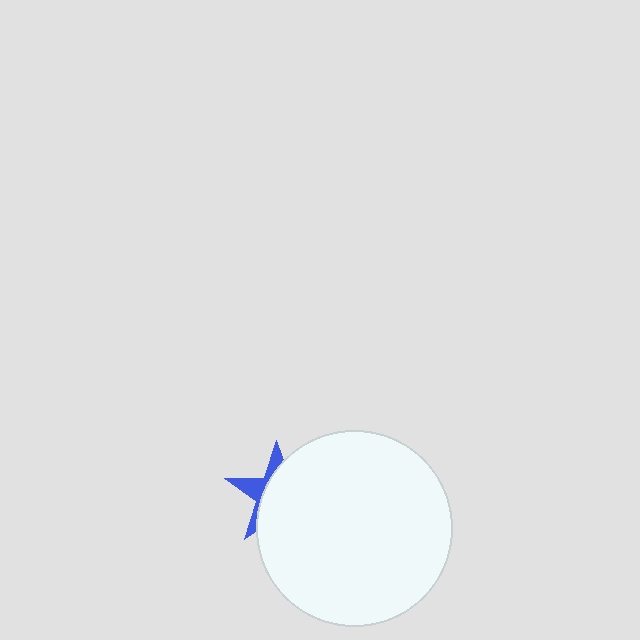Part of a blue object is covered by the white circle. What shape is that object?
It is a star.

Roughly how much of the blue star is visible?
A small part of it is visible (roughly 31%).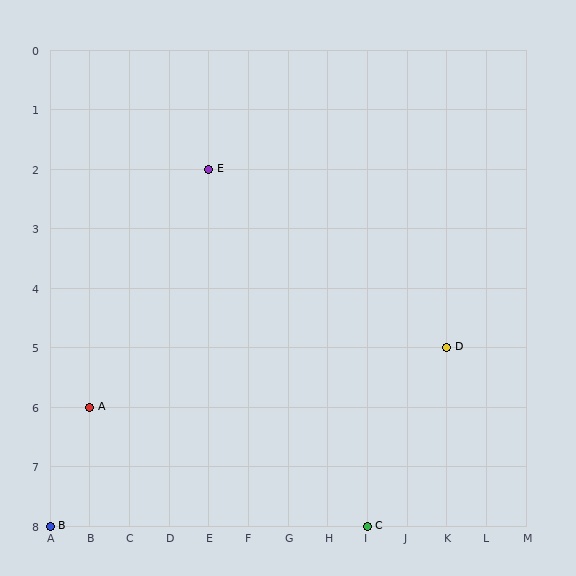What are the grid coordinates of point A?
Point A is at grid coordinates (B, 6).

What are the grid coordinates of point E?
Point E is at grid coordinates (E, 2).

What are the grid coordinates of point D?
Point D is at grid coordinates (K, 5).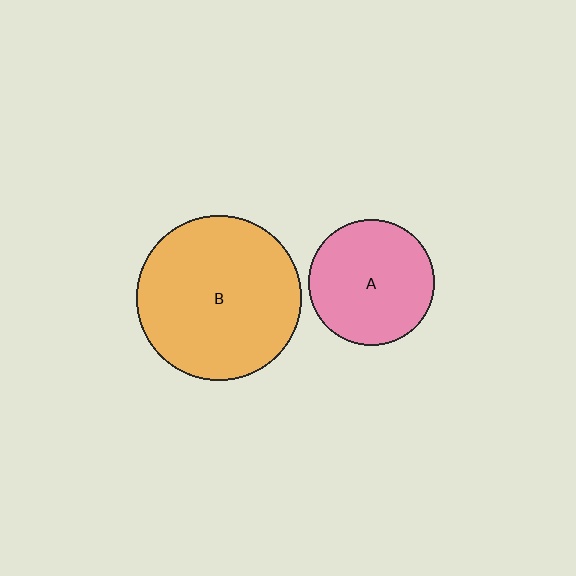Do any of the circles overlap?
No, none of the circles overlap.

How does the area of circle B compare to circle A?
Approximately 1.7 times.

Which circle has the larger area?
Circle B (orange).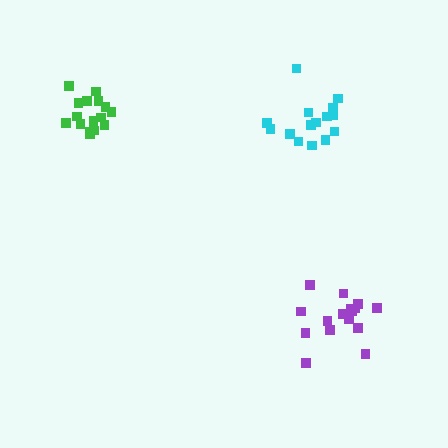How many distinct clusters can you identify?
There are 3 distinct clusters.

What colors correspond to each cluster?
The clusters are colored: green, cyan, purple.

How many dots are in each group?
Group 1: 16 dots, Group 2: 16 dots, Group 3: 17 dots (49 total).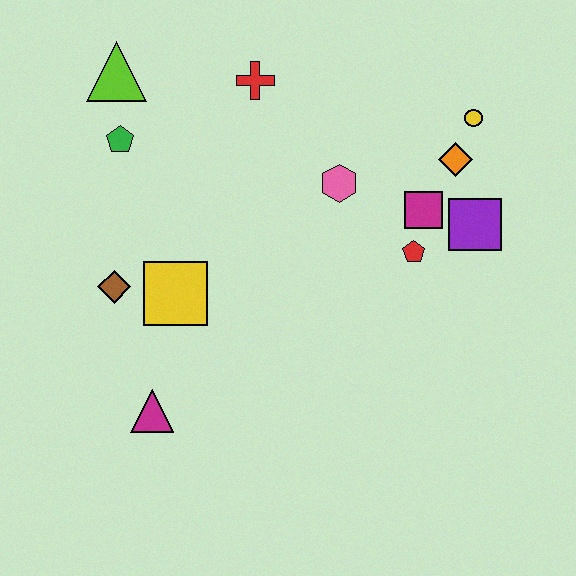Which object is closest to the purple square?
The magenta square is closest to the purple square.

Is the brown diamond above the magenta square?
No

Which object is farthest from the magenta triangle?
The yellow circle is farthest from the magenta triangle.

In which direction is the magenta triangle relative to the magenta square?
The magenta triangle is to the left of the magenta square.